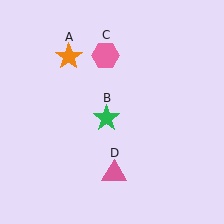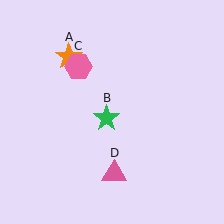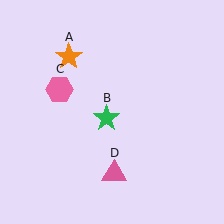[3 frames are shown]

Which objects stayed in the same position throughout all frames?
Orange star (object A) and green star (object B) and pink triangle (object D) remained stationary.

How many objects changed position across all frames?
1 object changed position: pink hexagon (object C).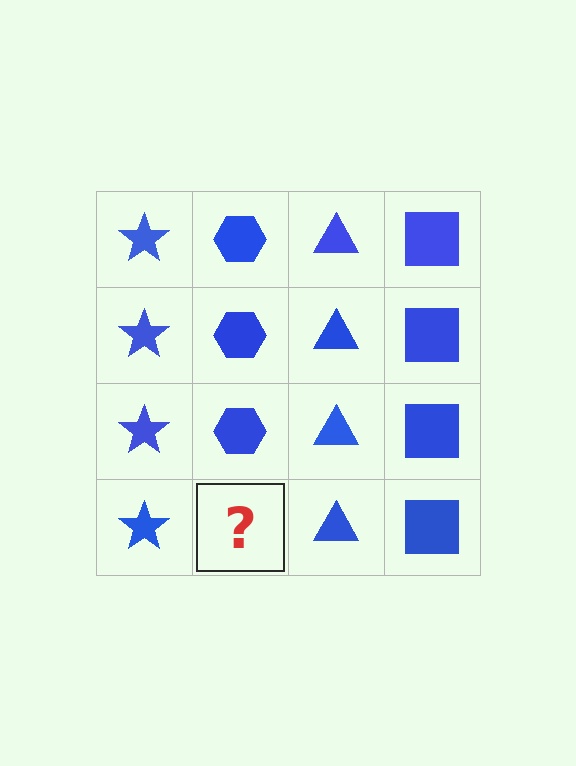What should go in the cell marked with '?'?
The missing cell should contain a blue hexagon.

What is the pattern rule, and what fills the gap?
The rule is that each column has a consistent shape. The gap should be filled with a blue hexagon.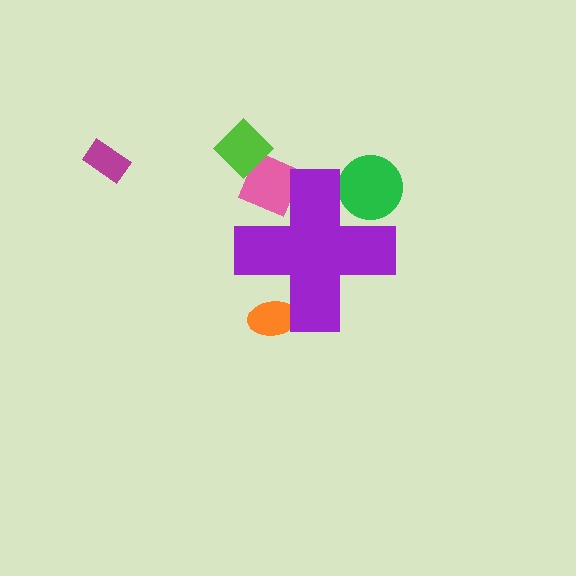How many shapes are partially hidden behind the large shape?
3 shapes are partially hidden.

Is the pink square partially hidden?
Yes, the pink square is partially hidden behind the purple cross.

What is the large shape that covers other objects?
A purple cross.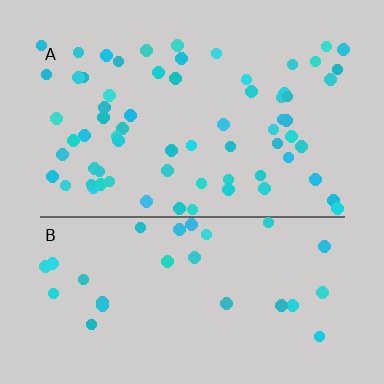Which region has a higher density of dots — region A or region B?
A (the top).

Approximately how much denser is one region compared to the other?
Approximately 2.4× — region A over region B.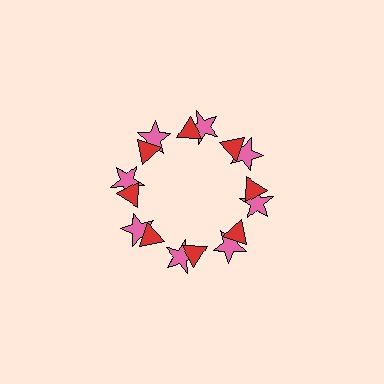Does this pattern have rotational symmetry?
Yes, this pattern has 8-fold rotational symmetry. It looks the same after rotating 45 degrees around the center.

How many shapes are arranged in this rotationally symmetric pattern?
There are 16 shapes, arranged in 8 groups of 2.